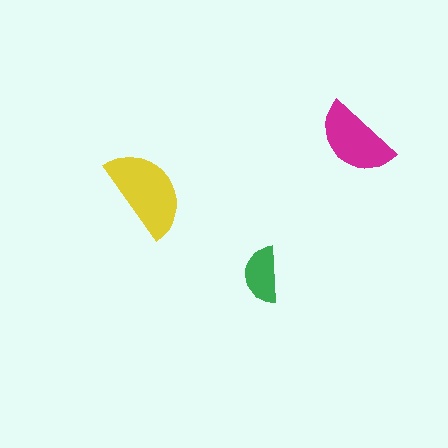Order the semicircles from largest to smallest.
the yellow one, the magenta one, the green one.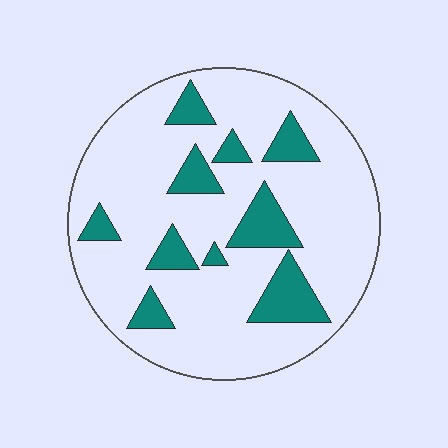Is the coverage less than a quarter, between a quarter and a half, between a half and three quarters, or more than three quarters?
Less than a quarter.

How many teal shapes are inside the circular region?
10.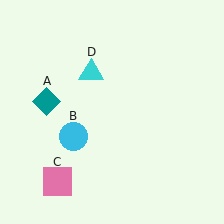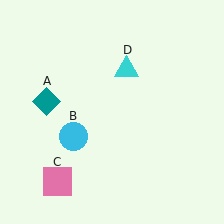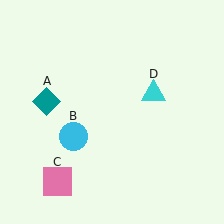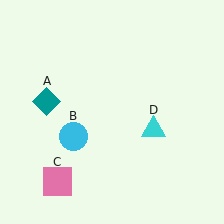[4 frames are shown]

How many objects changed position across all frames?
1 object changed position: cyan triangle (object D).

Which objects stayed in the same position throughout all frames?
Teal diamond (object A) and cyan circle (object B) and pink square (object C) remained stationary.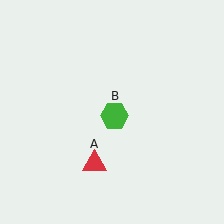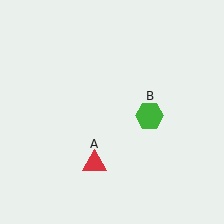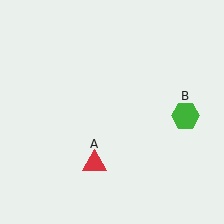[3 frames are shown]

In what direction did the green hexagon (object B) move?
The green hexagon (object B) moved right.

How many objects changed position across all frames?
1 object changed position: green hexagon (object B).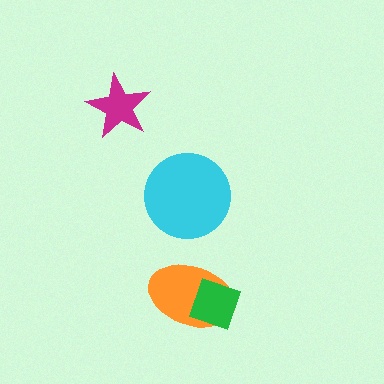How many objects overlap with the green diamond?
1 object overlaps with the green diamond.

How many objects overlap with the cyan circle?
0 objects overlap with the cyan circle.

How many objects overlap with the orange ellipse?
1 object overlaps with the orange ellipse.